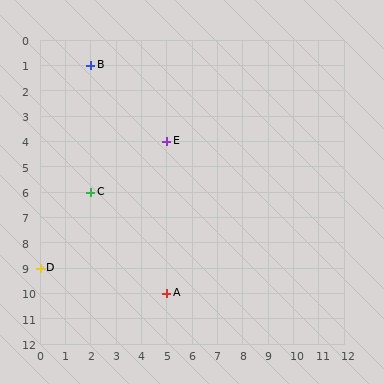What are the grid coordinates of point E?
Point E is at grid coordinates (5, 4).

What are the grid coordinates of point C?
Point C is at grid coordinates (2, 6).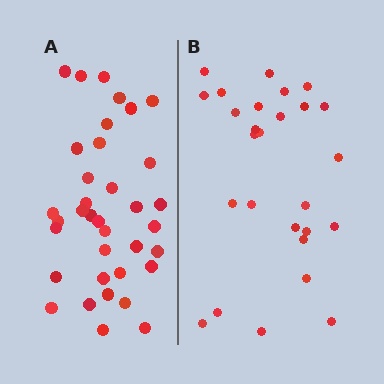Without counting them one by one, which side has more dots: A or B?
Region A (the left region) has more dots.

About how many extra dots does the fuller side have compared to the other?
Region A has roughly 8 or so more dots than region B.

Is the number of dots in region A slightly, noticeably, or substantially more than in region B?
Region A has noticeably more, but not dramatically so. The ratio is roughly 1.3 to 1.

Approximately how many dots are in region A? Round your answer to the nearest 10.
About 40 dots. (The exact count is 36, which rounds to 40.)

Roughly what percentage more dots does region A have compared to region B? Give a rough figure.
About 35% more.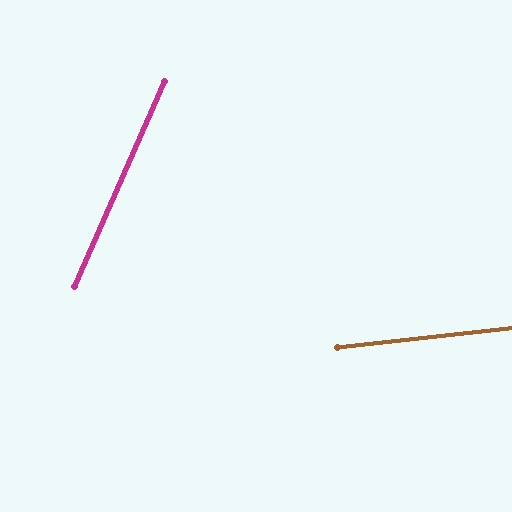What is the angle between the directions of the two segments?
Approximately 60 degrees.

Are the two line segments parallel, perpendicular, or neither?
Neither parallel nor perpendicular — they differ by about 60°.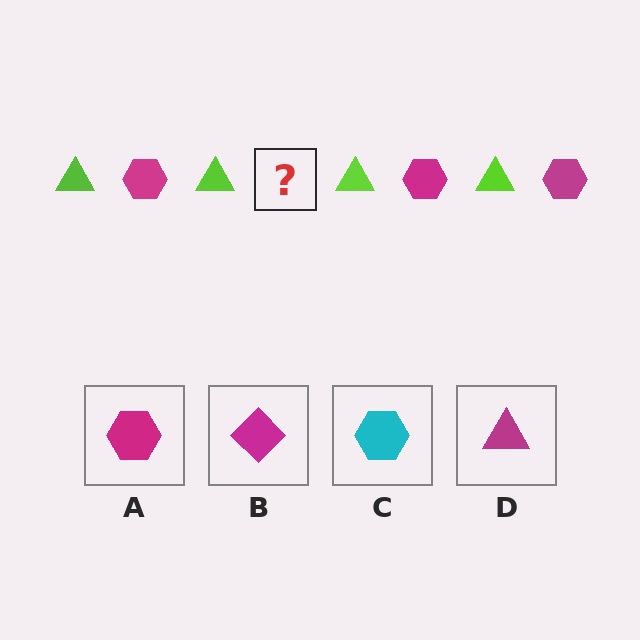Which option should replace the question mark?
Option A.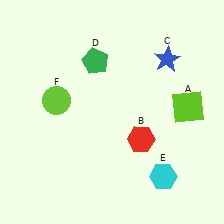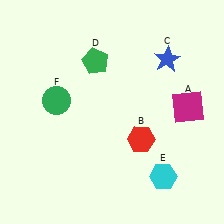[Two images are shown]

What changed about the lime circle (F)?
In Image 1, F is lime. In Image 2, it changed to green.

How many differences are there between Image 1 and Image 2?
There are 2 differences between the two images.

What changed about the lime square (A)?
In Image 1, A is lime. In Image 2, it changed to magenta.